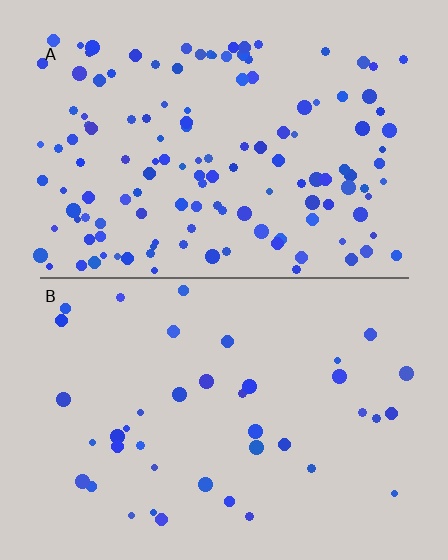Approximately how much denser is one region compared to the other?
Approximately 3.4× — region A over region B.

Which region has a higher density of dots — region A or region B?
A (the top).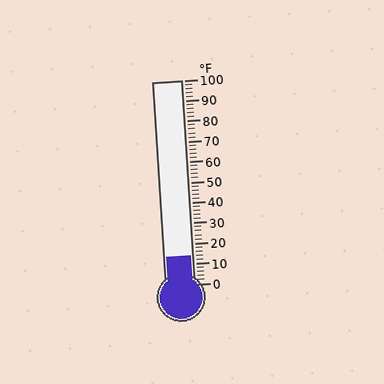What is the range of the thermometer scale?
The thermometer scale ranges from 0°F to 100°F.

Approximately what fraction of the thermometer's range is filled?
The thermometer is filled to approximately 15% of its range.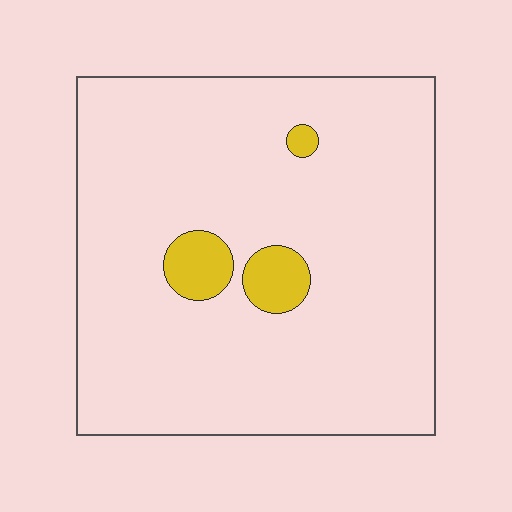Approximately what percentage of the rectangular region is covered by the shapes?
Approximately 5%.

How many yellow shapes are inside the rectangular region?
3.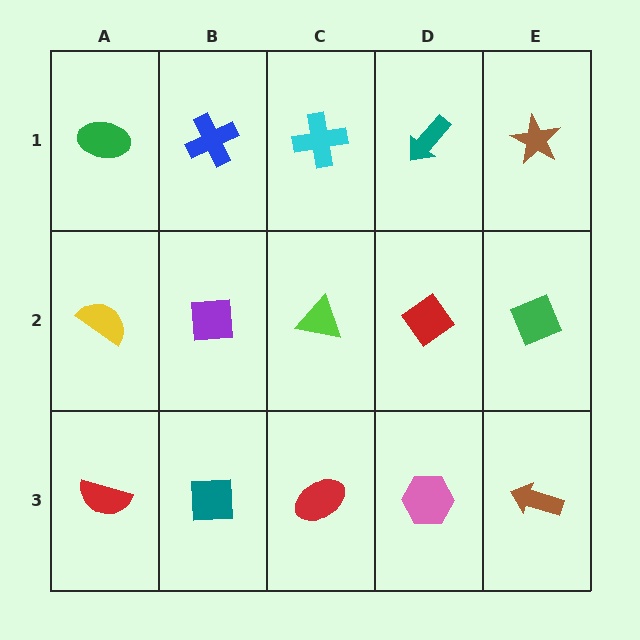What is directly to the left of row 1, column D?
A cyan cross.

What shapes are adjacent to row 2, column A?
A green ellipse (row 1, column A), a red semicircle (row 3, column A), a purple square (row 2, column B).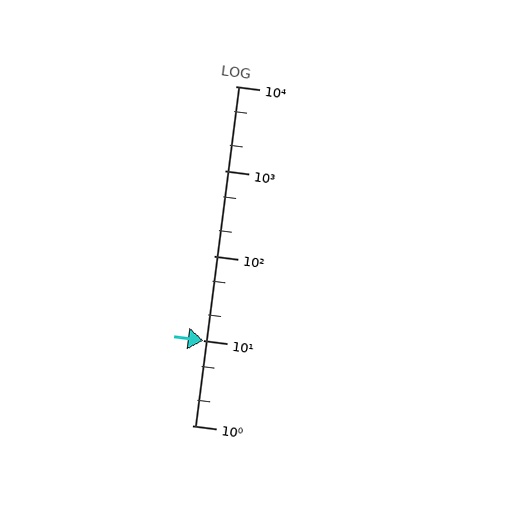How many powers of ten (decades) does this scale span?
The scale spans 4 decades, from 1 to 10000.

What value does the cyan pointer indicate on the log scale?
The pointer indicates approximately 9.9.